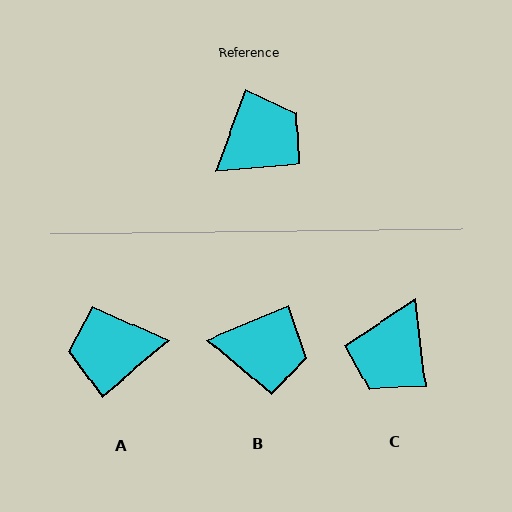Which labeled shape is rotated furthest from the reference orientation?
C, about 152 degrees away.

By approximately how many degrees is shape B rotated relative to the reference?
Approximately 47 degrees clockwise.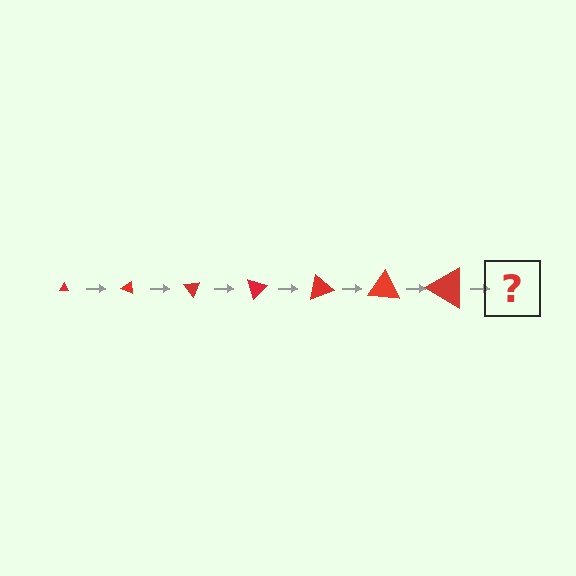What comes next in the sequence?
The next element should be a triangle, larger than the previous one and rotated 175 degrees from the start.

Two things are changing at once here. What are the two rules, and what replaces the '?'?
The two rules are that the triangle grows larger each step and it rotates 25 degrees each step. The '?' should be a triangle, larger than the previous one and rotated 175 degrees from the start.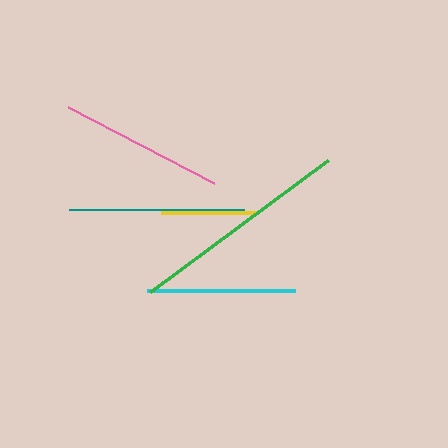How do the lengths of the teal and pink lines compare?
The teal and pink lines are approximately the same length.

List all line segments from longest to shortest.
From longest to shortest: green, teal, pink, cyan, yellow.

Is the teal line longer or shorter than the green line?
The green line is longer than the teal line.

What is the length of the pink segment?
The pink segment is approximately 165 pixels long.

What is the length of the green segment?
The green segment is approximately 222 pixels long.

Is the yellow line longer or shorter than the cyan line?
The cyan line is longer than the yellow line.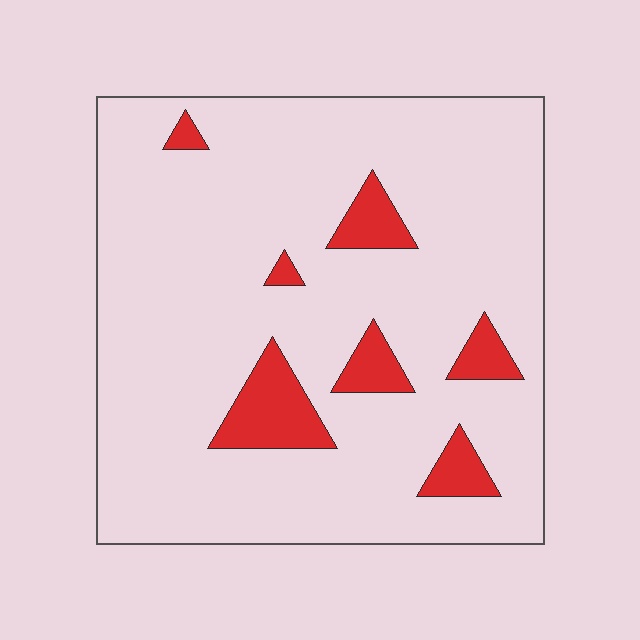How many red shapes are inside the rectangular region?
7.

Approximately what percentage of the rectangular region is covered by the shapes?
Approximately 10%.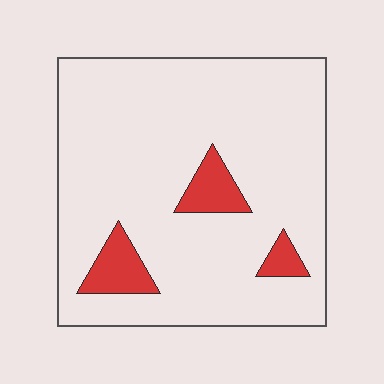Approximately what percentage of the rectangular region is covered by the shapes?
Approximately 10%.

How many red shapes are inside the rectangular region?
3.